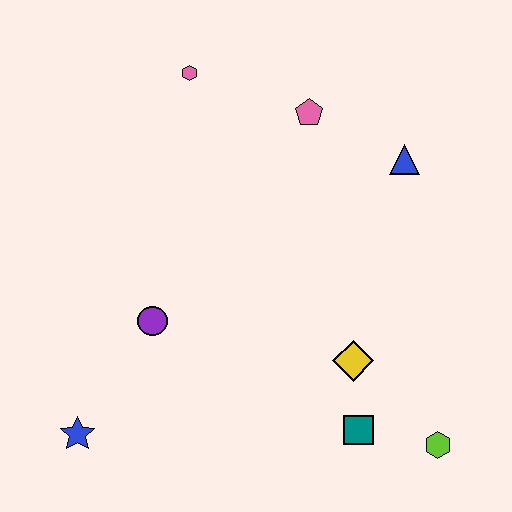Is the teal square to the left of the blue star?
No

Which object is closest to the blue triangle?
The pink pentagon is closest to the blue triangle.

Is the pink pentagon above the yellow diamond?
Yes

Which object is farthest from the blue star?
The blue triangle is farthest from the blue star.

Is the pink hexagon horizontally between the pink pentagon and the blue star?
Yes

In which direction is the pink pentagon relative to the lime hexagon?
The pink pentagon is above the lime hexagon.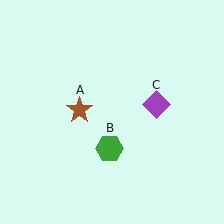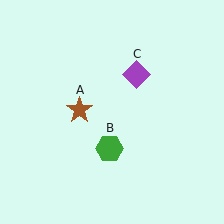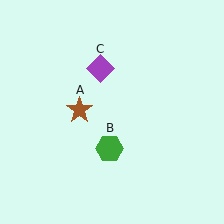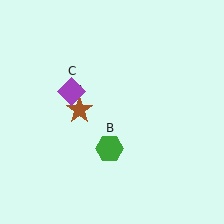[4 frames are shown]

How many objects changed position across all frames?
1 object changed position: purple diamond (object C).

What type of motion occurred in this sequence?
The purple diamond (object C) rotated counterclockwise around the center of the scene.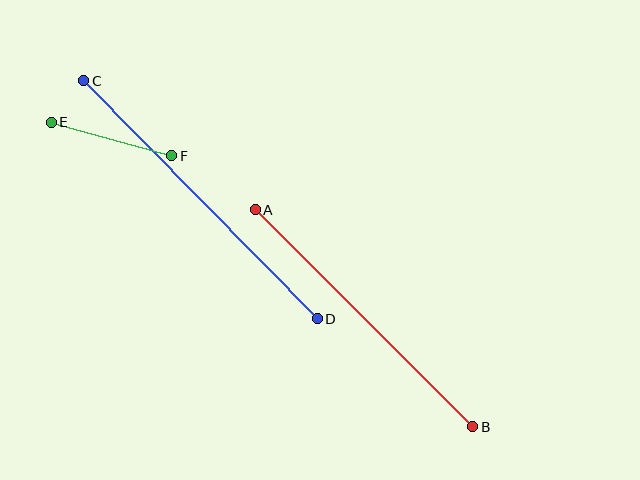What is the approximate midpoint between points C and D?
The midpoint is at approximately (200, 200) pixels.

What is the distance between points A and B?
The distance is approximately 307 pixels.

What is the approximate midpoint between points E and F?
The midpoint is at approximately (111, 139) pixels.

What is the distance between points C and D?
The distance is approximately 334 pixels.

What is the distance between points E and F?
The distance is approximately 125 pixels.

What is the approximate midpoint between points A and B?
The midpoint is at approximately (364, 318) pixels.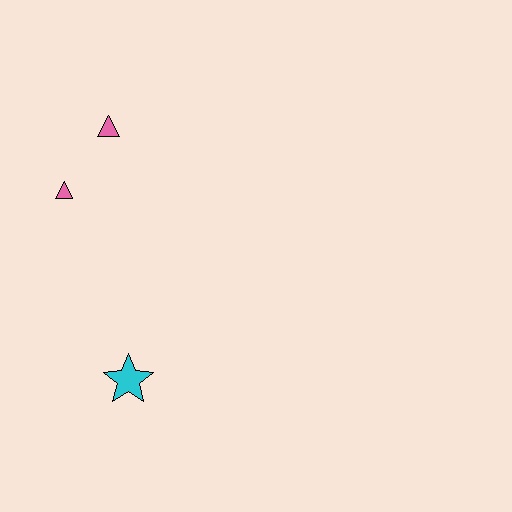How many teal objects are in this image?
There are no teal objects.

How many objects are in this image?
There are 3 objects.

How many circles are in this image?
There are no circles.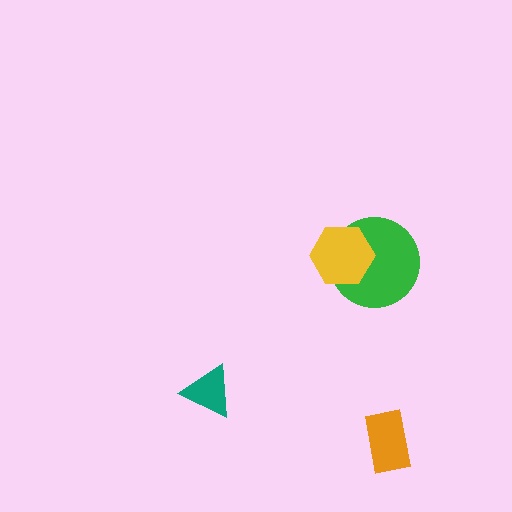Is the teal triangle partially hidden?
No, no other shape covers it.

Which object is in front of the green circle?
The yellow hexagon is in front of the green circle.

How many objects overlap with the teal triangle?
0 objects overlap with the teal triangle.